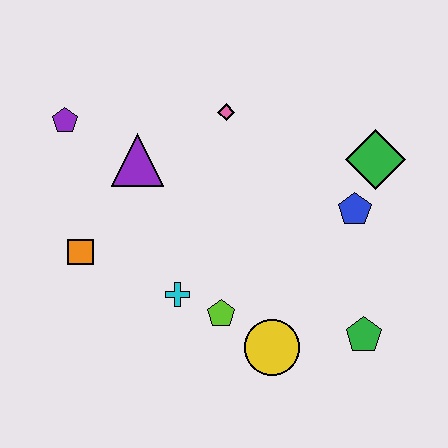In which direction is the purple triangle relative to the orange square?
The purple triangle is above the orange square.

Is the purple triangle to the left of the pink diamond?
Yes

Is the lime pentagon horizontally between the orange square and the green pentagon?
Yes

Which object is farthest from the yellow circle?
The purple pentagon is farthest from the yellow circle.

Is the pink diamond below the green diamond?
No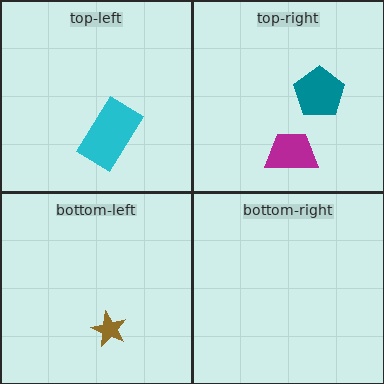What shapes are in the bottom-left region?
The brown star.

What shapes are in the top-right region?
The magenta trapezoid, the teal pentagon.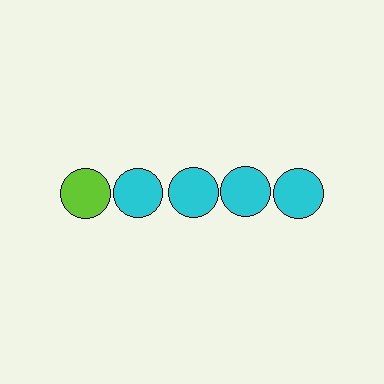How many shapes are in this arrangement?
There are 5 shapes arranged in a grid pattern.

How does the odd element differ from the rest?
It has a different color: lime instead of cyan.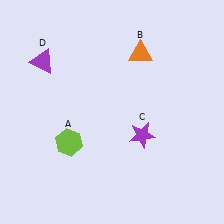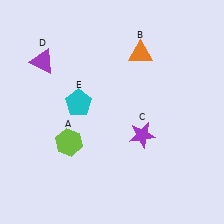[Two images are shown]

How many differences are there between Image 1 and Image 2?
There is 1 difference between the two images.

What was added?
A cyan pentagon (E) was added in Image 2.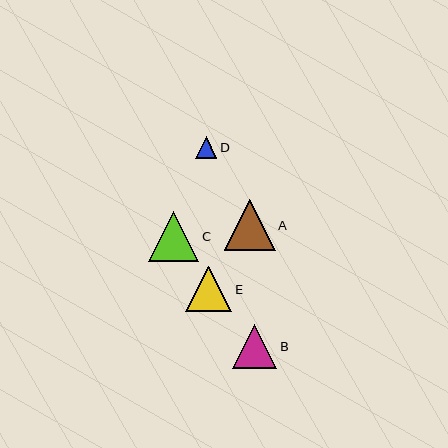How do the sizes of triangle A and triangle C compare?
Triangle A and triangle C are approximately the same size.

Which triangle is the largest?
Triangle A is the largest with a size of approximately 50 pixels.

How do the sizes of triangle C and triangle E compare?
Triangle C and triangle E are approximately the same size.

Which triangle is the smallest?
Triangle D is the smallest with a size of approximately 21 pixels.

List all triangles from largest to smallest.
From largest to smallest: A, C, E, B, D.